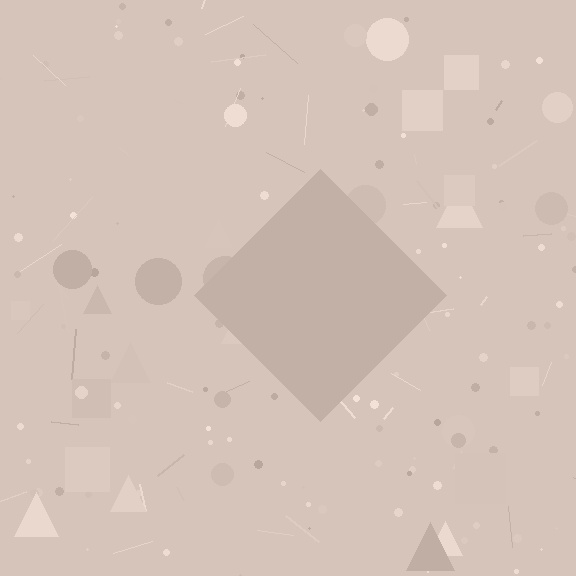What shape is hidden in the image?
A diamond is hidden in the image.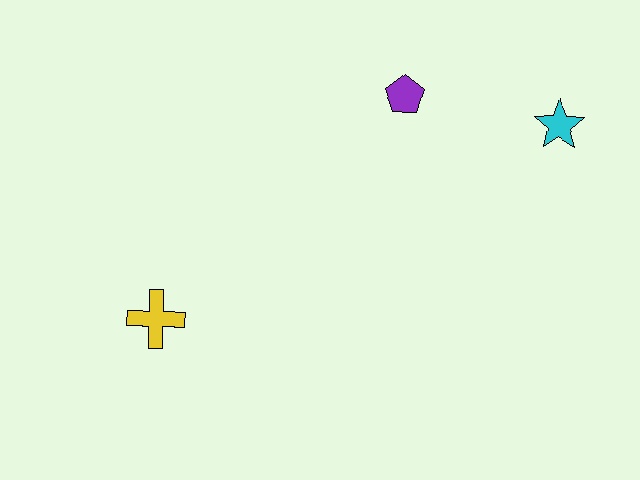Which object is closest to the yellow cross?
The purple pentagon is closest to the yellow cross.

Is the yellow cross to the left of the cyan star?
Yes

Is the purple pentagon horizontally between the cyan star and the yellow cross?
Yes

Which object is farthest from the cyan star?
The yellow cross is farthest from the cyan star.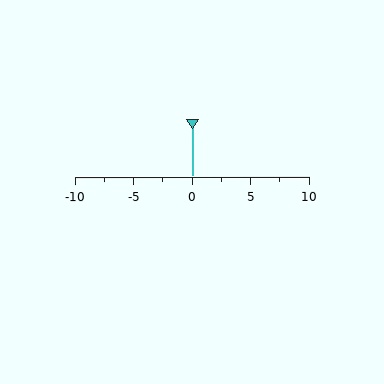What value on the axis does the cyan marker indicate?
The marker indicates approximately 0.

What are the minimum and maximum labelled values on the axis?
The axis runs from -10 to 10.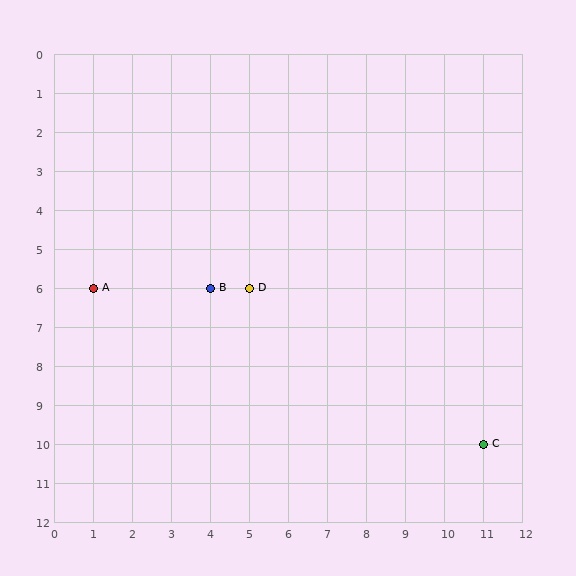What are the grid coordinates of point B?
Point B is at grid coordinates (4, 6).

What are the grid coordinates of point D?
Point D is at grid coordinates (5, 6).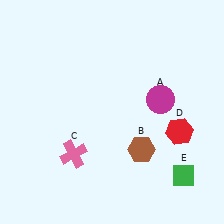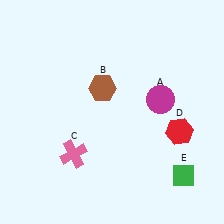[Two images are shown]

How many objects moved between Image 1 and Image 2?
1 object moved between the two images.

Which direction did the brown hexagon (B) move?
The brown hexagon (B) moved up.